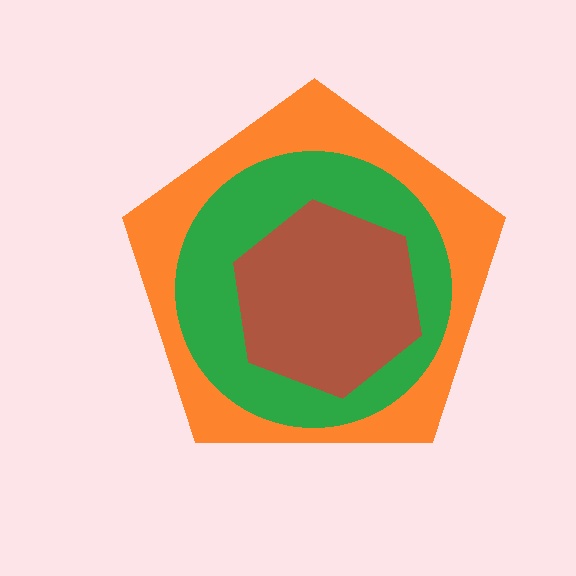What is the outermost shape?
The orange pentagon.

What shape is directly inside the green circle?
The brown hexagon.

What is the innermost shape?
The brown hexagon.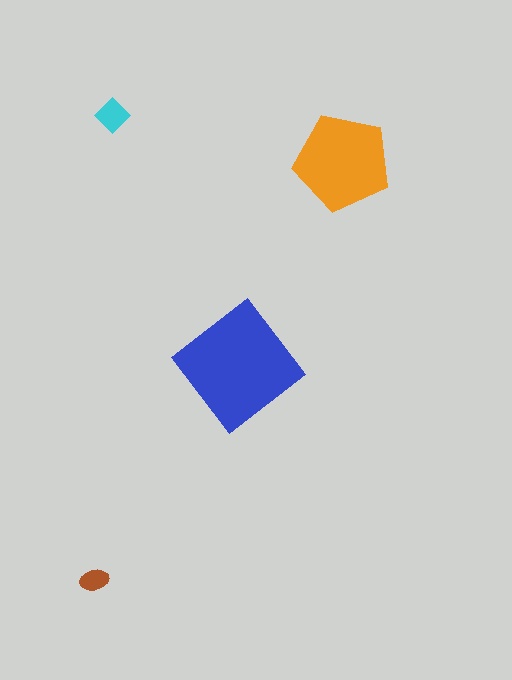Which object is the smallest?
The brown ellipse.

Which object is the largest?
The blue diamond.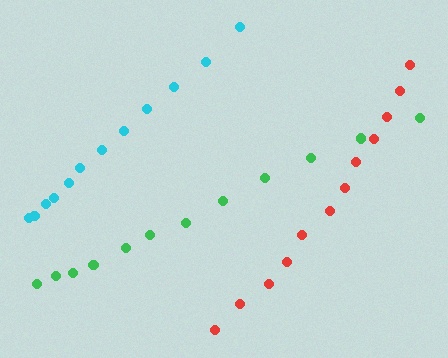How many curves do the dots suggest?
There are 3 distinct paths.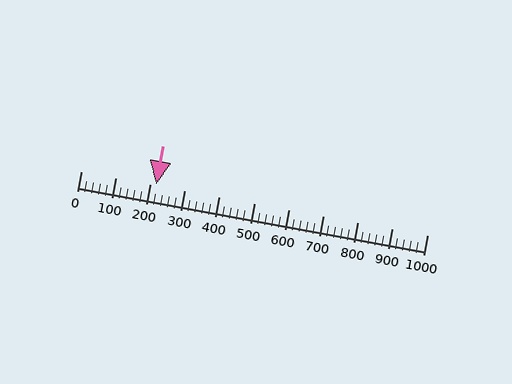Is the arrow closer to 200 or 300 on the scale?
The arrow is closer to 200.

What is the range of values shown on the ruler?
The ruler shows values from 0 to 1000.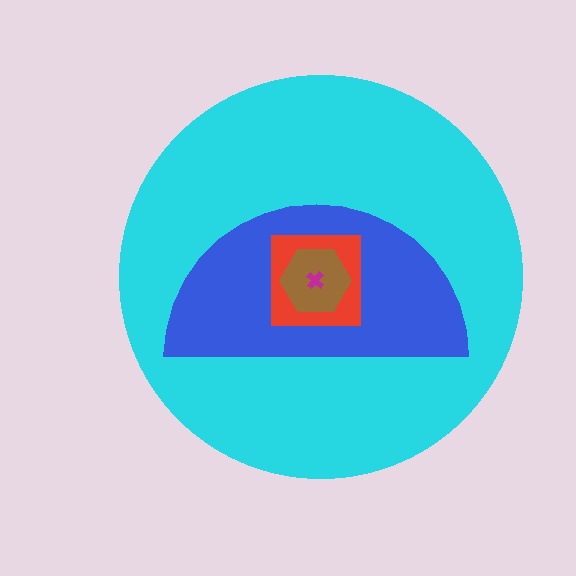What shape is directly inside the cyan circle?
The blue semicircle.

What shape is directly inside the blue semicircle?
The red square.